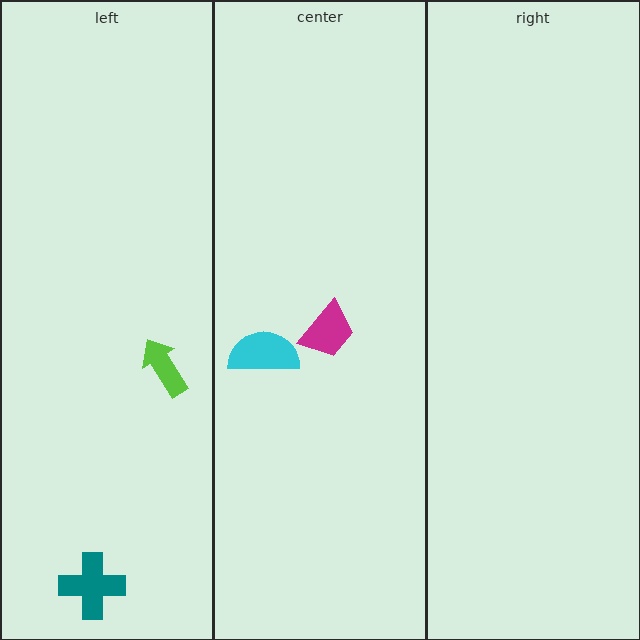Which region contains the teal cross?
The left region.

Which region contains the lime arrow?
The left region.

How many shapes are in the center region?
2.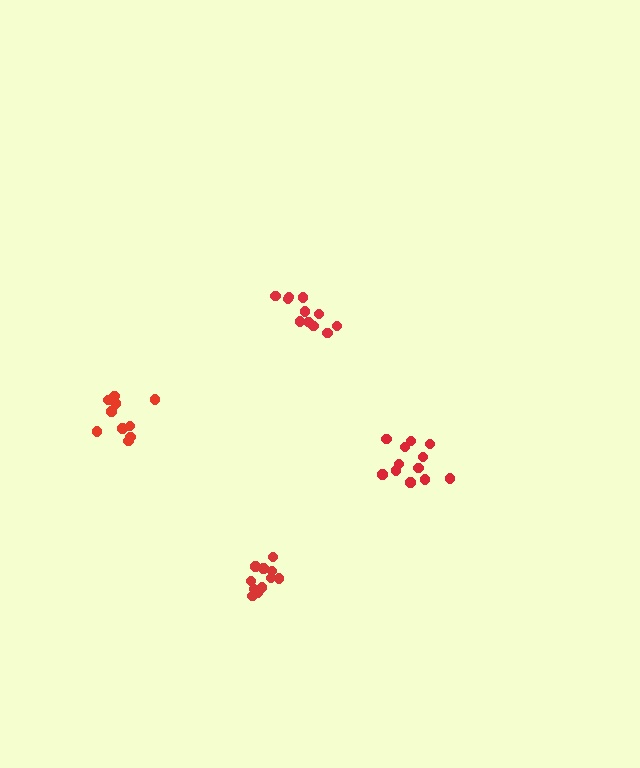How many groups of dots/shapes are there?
There are 4 groups.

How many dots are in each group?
Group 1: 11 dots, Group 2: 10 dots, Group 3: 11 dots, Group 4: 12 dots (44 total).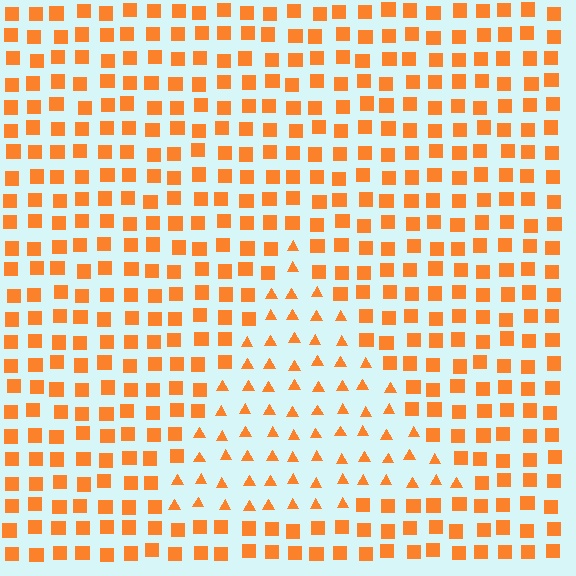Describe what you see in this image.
The image is filled with small orange elements arranged in a uniform grid. A triangle-shaped region contains triangles, while the surrounding area contains squares. The boundary is defined purely by the change in element shape.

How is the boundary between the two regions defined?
The boundary is defined by a change in element shape: triangles inside vs. squares outside. All elements share the same color and spacing.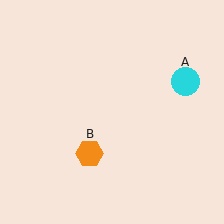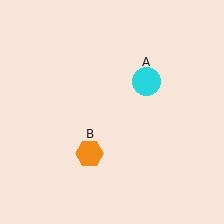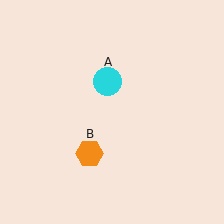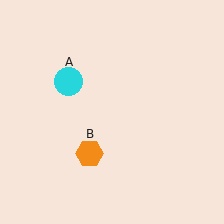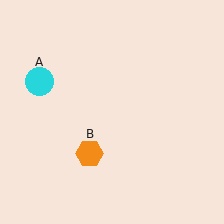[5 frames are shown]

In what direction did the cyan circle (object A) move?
The cyan circle (object A) moved left.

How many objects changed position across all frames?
1 object changed position: cyan circle (object A).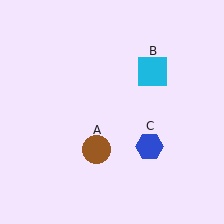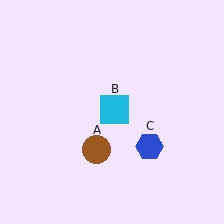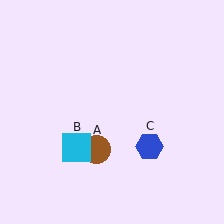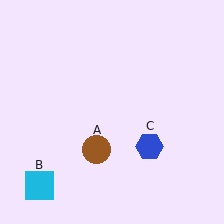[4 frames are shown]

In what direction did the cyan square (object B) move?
The cyan square (object B) moved down and to the left.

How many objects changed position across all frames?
1 object changed position: cyan square (object B).